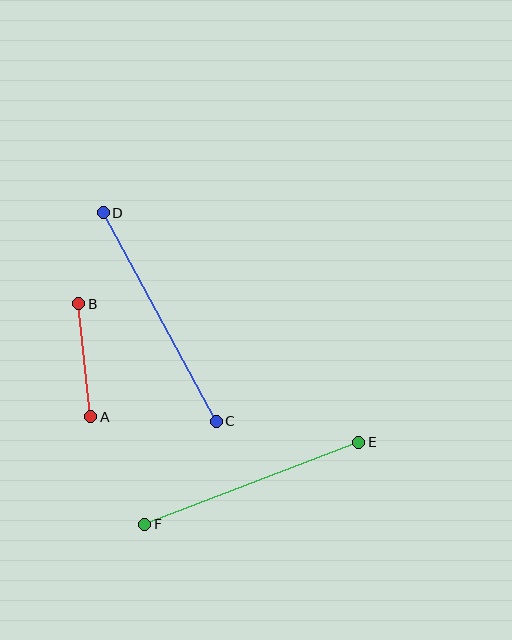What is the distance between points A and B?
The distance is approximately 114 pixels.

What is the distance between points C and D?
The distance is approximately 238 pixels.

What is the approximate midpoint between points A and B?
The midpoint is at approximately (85, 360) pixels.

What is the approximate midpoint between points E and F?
The midpoint is at approximately (252, 483) pixels.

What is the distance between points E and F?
The distance is approximately 229 pixels.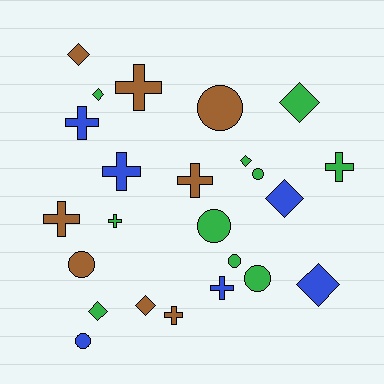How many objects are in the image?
There are 24 objects.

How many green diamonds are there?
There are 4 green diamonds.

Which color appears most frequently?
Green, with 10 objects.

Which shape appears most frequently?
Cross, with 9 objects.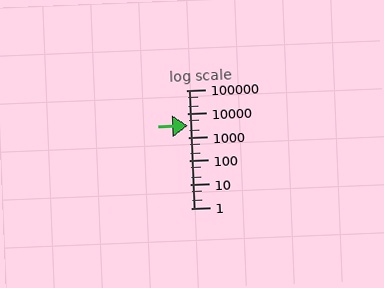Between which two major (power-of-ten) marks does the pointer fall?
The pointer is between 1000 and 10000.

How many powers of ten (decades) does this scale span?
The scale spans 5 decades, from 1 to 100000.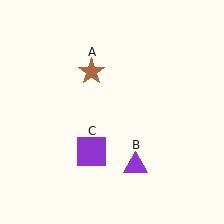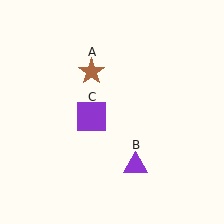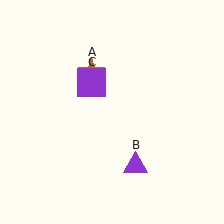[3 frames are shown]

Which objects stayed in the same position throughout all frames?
Brown star (object A) and purple triangle (object B) remained stationary.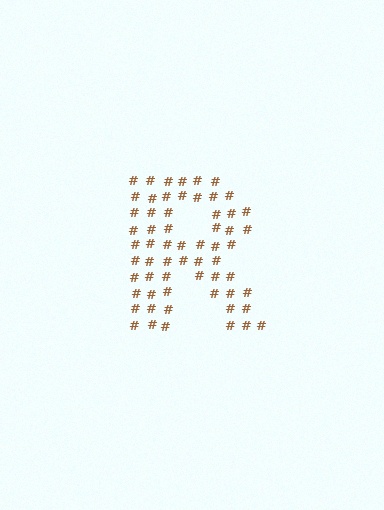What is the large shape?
The large shape is the letter R.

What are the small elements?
The small elements are hash symbols.